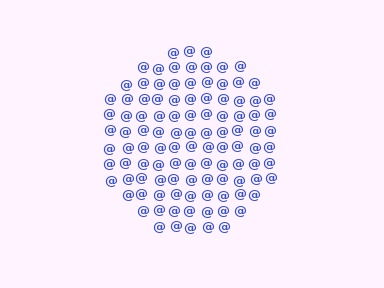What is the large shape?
The large shape is a circle.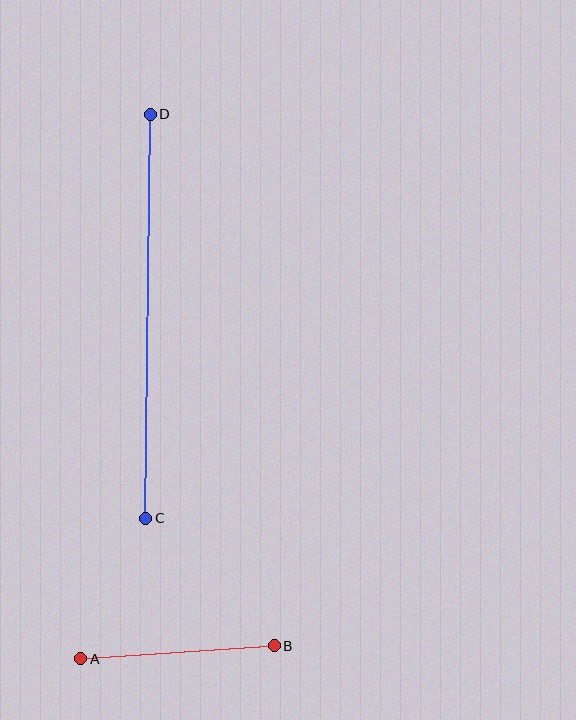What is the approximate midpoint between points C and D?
The midpoint is at approximately (148, 316) pixels.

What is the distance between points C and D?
The distance is approximately 404 pixels.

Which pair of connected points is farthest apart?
Points C and D are farthest apart.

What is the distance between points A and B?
The distance is approximately 194 pixels.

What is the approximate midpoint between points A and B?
The midpoint is at approximately (178, 652) pixels.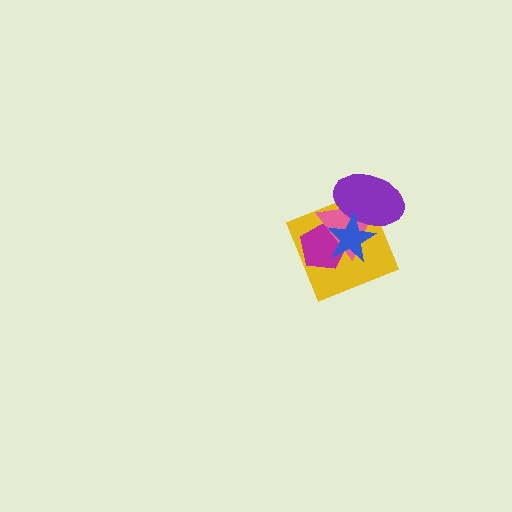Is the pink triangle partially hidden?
Yes, it is partially covered by another shape.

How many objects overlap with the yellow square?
4 objects overlap with the yellow square.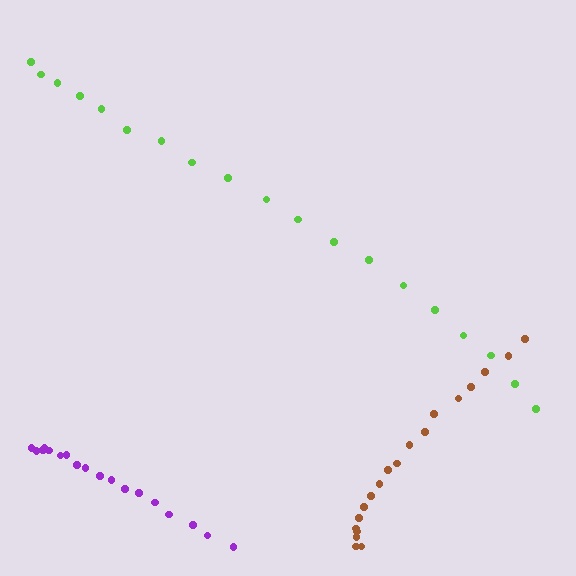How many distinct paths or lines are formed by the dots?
There are 3 distinct paths.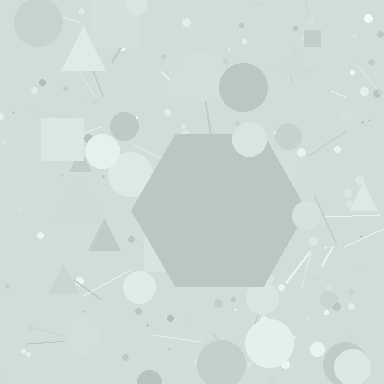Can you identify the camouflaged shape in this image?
The camouflaged shape is a hexagon.